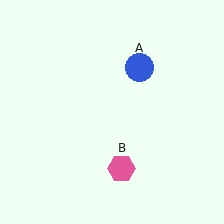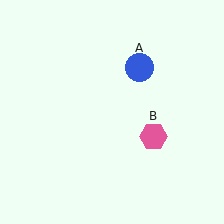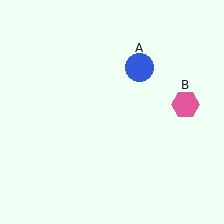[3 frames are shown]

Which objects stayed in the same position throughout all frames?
Blue circle (object A) remained stationary.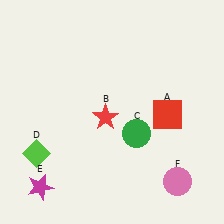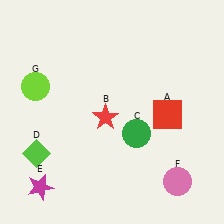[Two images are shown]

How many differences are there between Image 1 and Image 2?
There is 1 difference between the two images.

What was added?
A lime circle (G) was added in Image 2.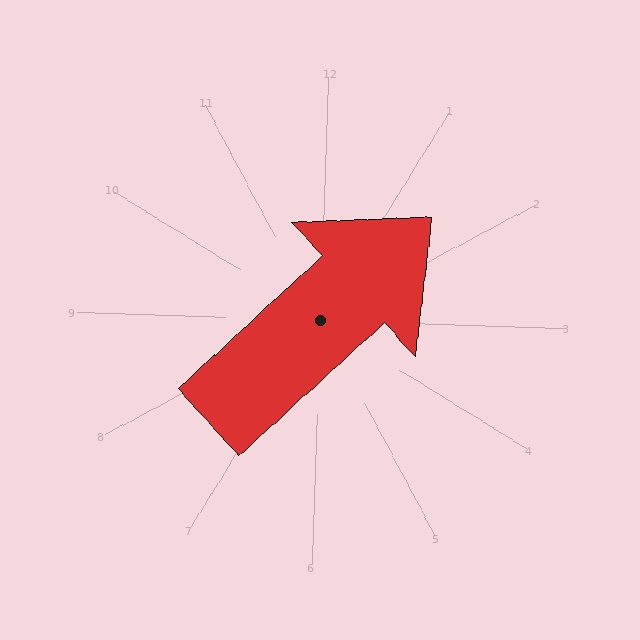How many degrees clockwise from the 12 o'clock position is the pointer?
Approximately 46 degrees.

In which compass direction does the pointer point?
Northeast.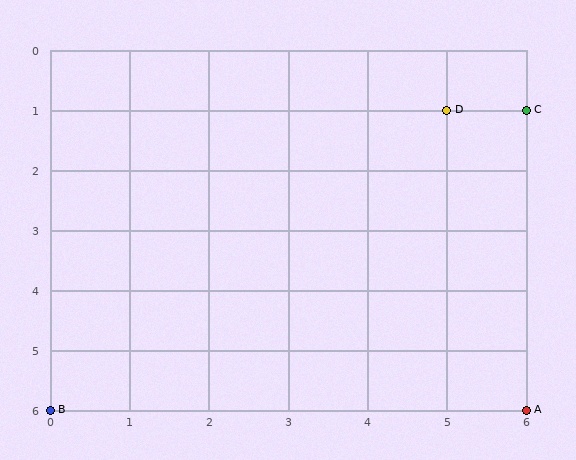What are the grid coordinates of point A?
Point A is at grid coordinates (6, 6).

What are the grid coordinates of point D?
Point D is at grid coordinates (5, 1).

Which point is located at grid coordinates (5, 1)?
Point D is at (5, 1).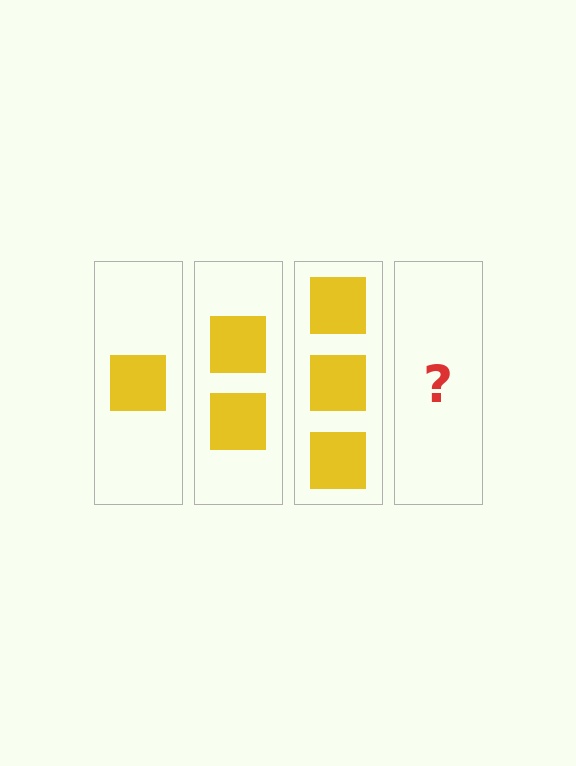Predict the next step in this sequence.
The next step is 4 squares.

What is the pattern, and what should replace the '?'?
The pattern is that each step adds one more square. The '?' should be 4 squares.